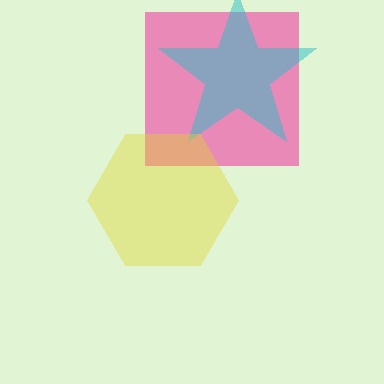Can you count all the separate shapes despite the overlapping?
Yes, there are 3 separate shapes.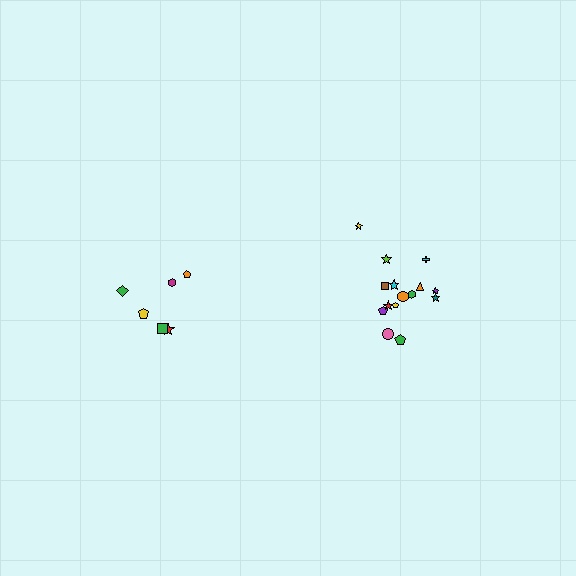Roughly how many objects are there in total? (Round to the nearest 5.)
Roughly 20 objects in total.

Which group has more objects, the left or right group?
The right group.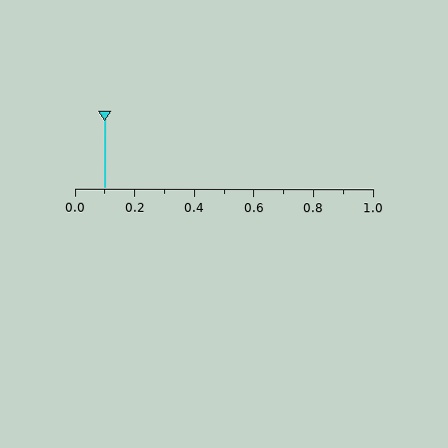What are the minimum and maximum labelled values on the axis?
The axis runs from 0.0 to 1.0.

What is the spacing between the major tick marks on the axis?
The major ticks are spaced 0.2 apart.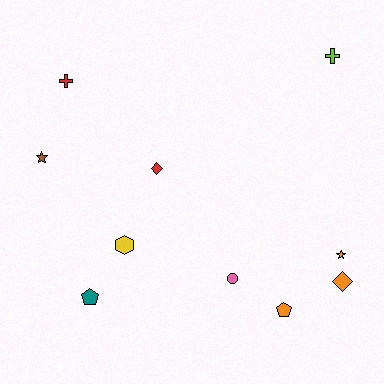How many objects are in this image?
There are 10 objects.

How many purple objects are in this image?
There are no purple objects.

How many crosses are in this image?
There are 2 crosses.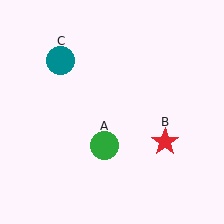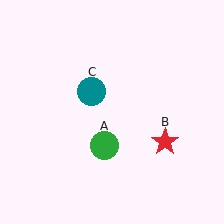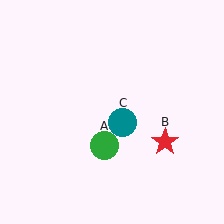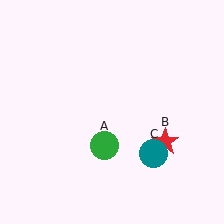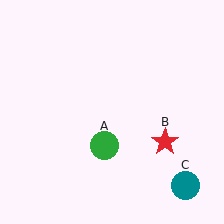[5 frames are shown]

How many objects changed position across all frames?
1 object changed position: teal circle (object C).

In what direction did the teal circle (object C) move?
The teal circle (object C) moved down and to the right.